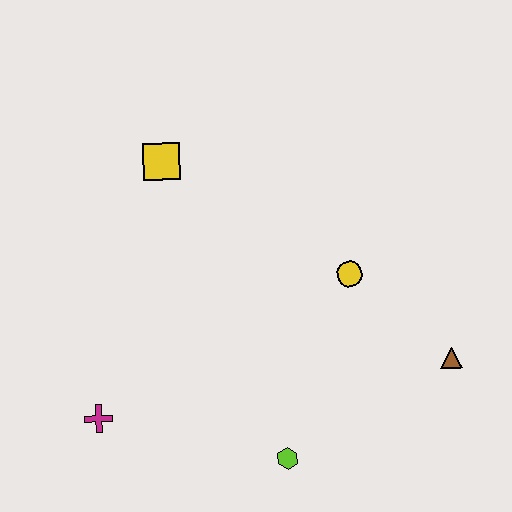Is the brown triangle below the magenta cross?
No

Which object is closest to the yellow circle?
The brown triangle is closest to the yellow circle.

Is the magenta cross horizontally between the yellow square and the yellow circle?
No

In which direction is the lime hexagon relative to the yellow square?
The lime hexagon is below the yellow square.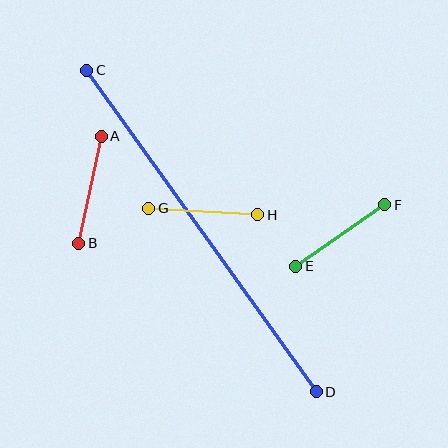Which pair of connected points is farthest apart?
Points C and D are farthest apart.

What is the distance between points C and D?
The distance is approximately 395 pixels.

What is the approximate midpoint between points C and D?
The midpoint is at approximately (201, 231) pixels.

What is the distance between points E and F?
The distance is approximately 108 pixels.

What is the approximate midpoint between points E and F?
The midpoint is at approximately (340, 236) pixels.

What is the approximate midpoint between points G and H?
The midpoint is at approximately (203, 212) pixels.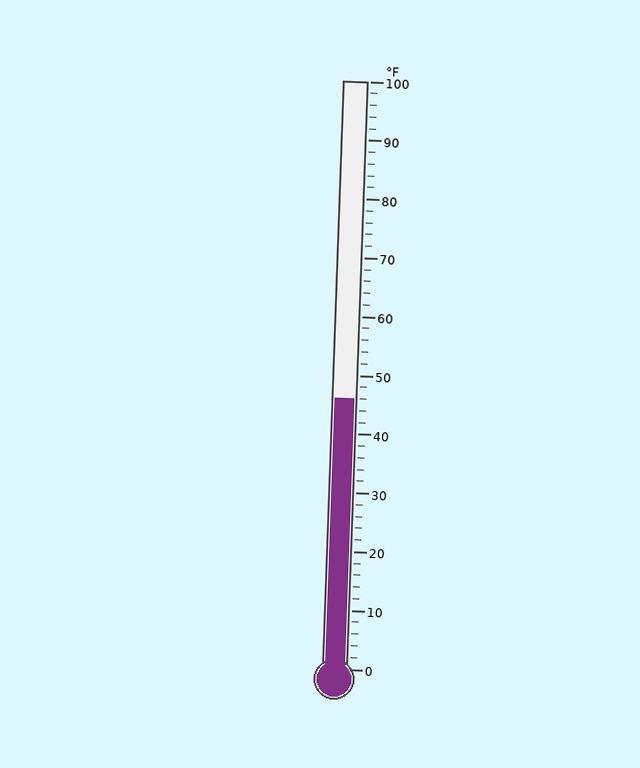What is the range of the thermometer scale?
The thermometer scale ranges from 0°F to 100°F.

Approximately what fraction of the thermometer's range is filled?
The thermometer is filled to approximately 45% of its range.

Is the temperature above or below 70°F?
The temperature is below 70°F.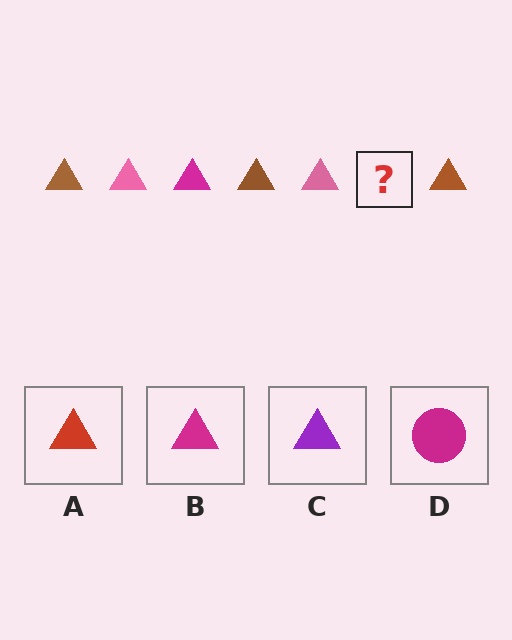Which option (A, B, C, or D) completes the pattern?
B.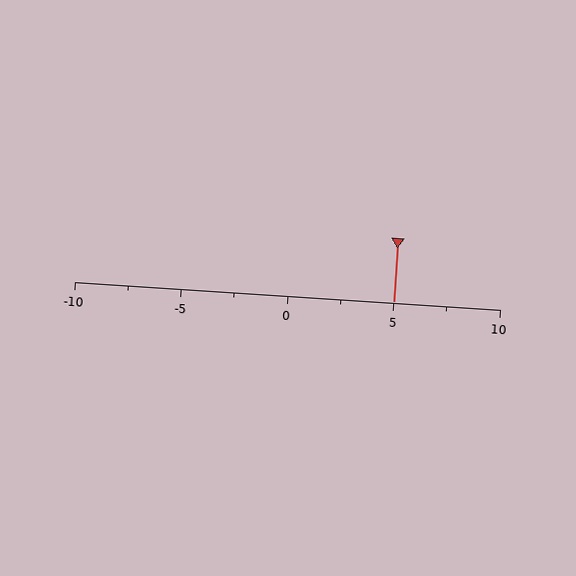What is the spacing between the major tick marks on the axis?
The major ticks are spaced 5 apart.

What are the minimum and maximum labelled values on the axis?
The axis runs from -10 to 10.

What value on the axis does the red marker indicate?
The marker indicates approximately 5.